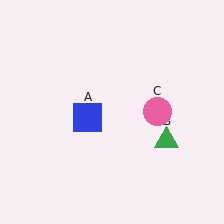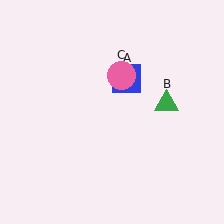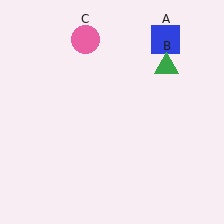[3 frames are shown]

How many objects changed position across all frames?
3 objects changed position: blue square (object A), green triangle (object B), pink circle (object C).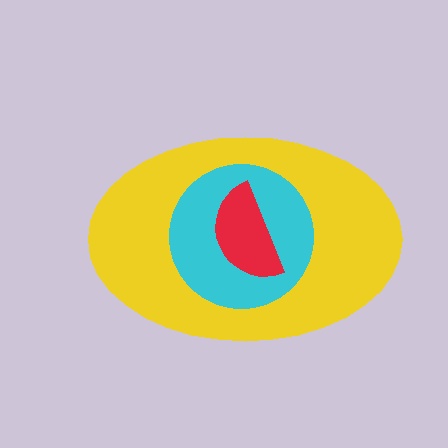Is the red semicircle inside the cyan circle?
Yes.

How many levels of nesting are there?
3.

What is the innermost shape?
The red semicircle.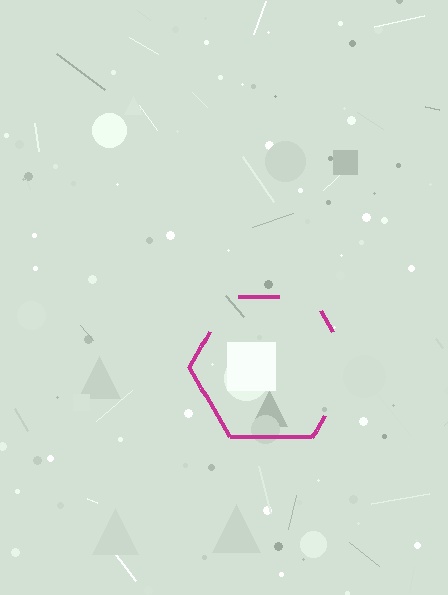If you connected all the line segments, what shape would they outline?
They would outline a hexagon.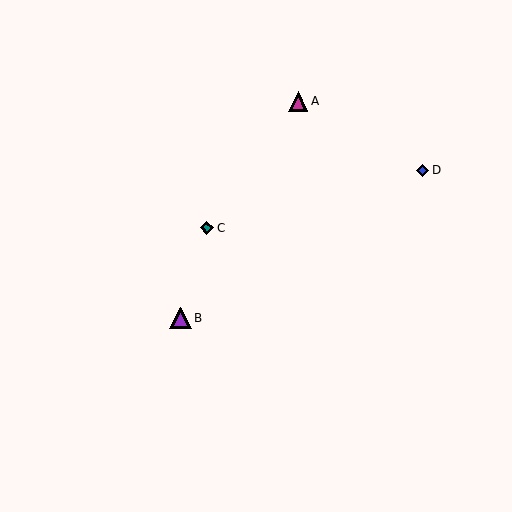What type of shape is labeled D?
Shape D is a blue diamond.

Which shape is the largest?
The purple triangle (labeled B) is the largest.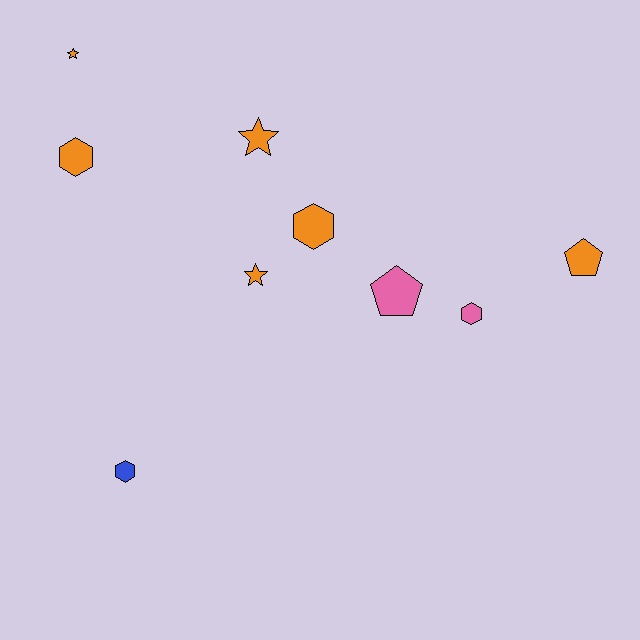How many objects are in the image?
There are 9 objects.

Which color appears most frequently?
Orange, with 6 objects.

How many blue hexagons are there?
There is 1 blue hexagon.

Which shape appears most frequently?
Hexagon, with 4 objects.